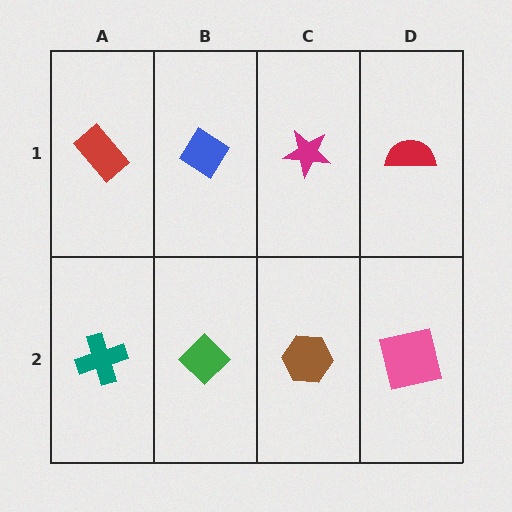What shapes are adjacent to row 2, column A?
A red rectangle (row 1, column A), a green diamond (row 2, column B).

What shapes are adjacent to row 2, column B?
A blue diamond (row 1, column B), a teal cross (row 2, column A), a brown hexagon (row 2, column C).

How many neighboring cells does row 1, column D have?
2.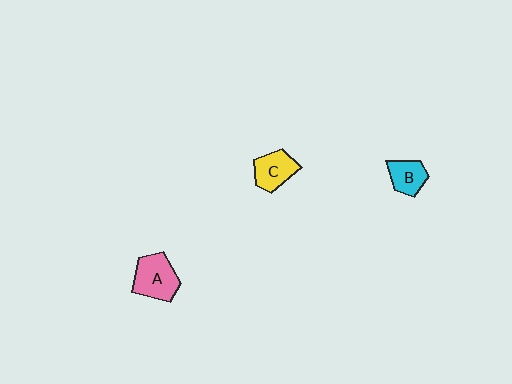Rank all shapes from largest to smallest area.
From largest to smallest: A (pink), C (yellow), B (cyan).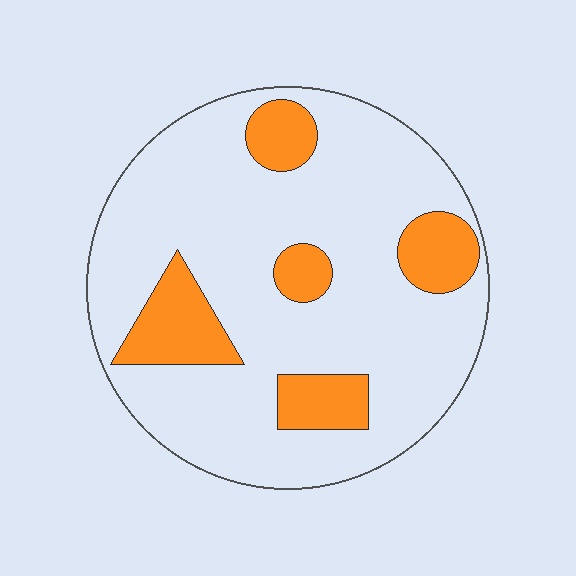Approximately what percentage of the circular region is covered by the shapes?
Approximately 20%.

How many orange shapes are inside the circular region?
5.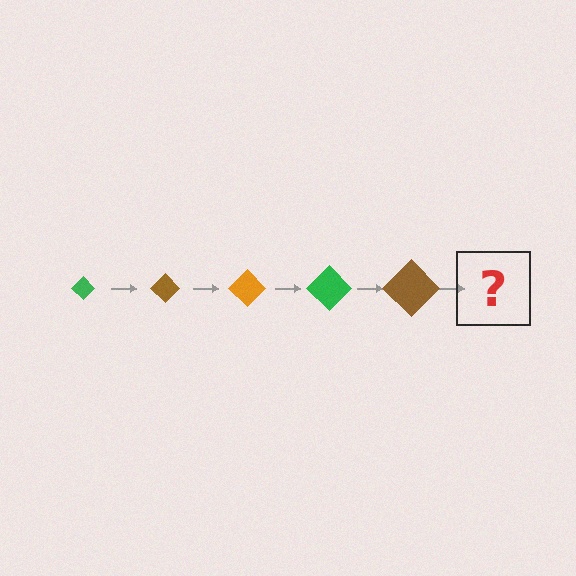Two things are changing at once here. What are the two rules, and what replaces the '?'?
The two rules are that the diamond grows larger each step and the color cycles through green, brown, and orange. The '?' should be an orange diamond, larger than the previous one.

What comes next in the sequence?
The next element should be an orange diamond, larger than the previous one.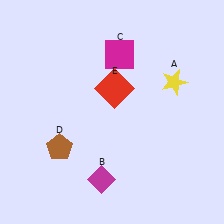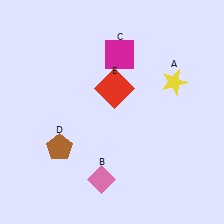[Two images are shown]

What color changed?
The diamond (B) changed from magenta in Image 1 to pink in Image 2.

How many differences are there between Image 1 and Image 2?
There is 1 difference between the two images.